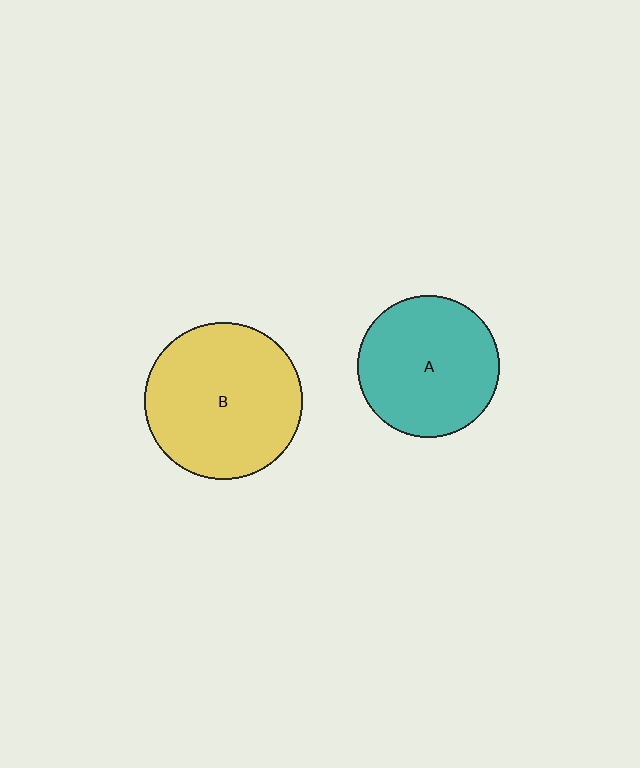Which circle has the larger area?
Circle B (yellow).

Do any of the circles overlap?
No, none of the circles overlap.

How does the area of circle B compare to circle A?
Approximately 1.2 times.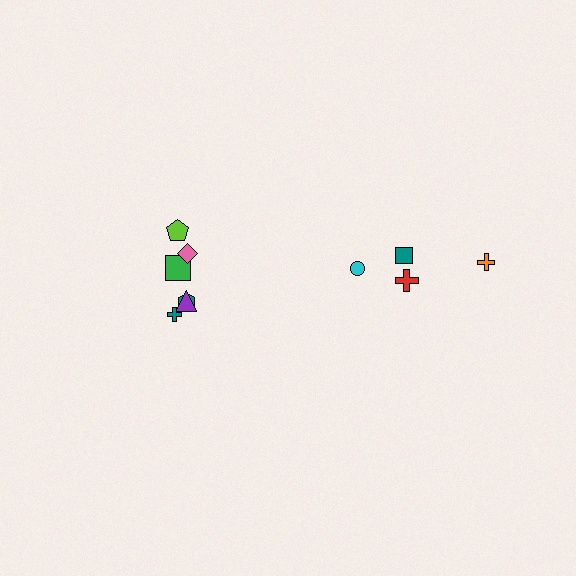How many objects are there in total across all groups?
There are 10 objects.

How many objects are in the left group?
There are 6 objects.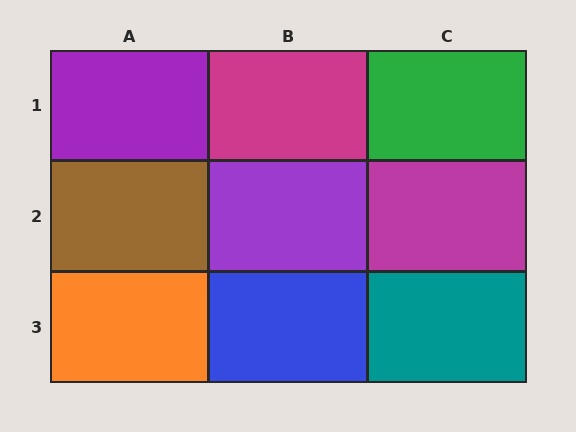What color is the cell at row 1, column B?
Magenta.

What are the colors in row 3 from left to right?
Orange, blue, teal.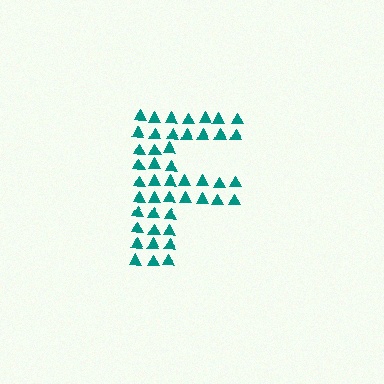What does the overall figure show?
The overall figure shows the letter F.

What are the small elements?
The small elements are triangles.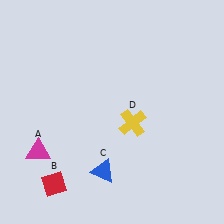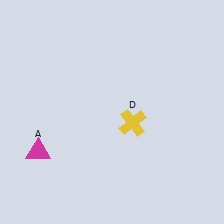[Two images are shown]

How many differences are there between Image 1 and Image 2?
There are 2 differences between the two images.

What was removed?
The red diamond (B), the blue triangle (C) were removed in Image 2.